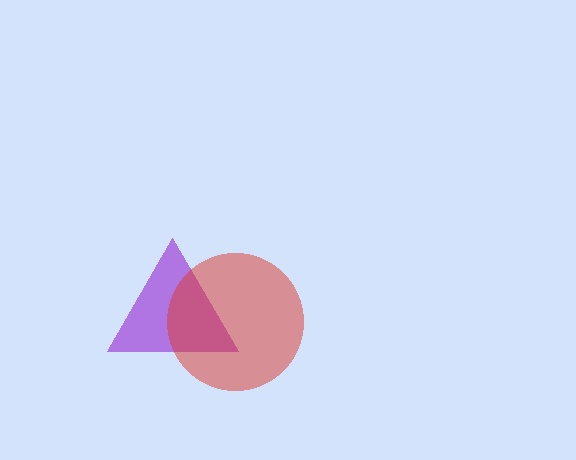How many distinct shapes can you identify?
There are 2 distinct shapes: a purple triangle, a red circle.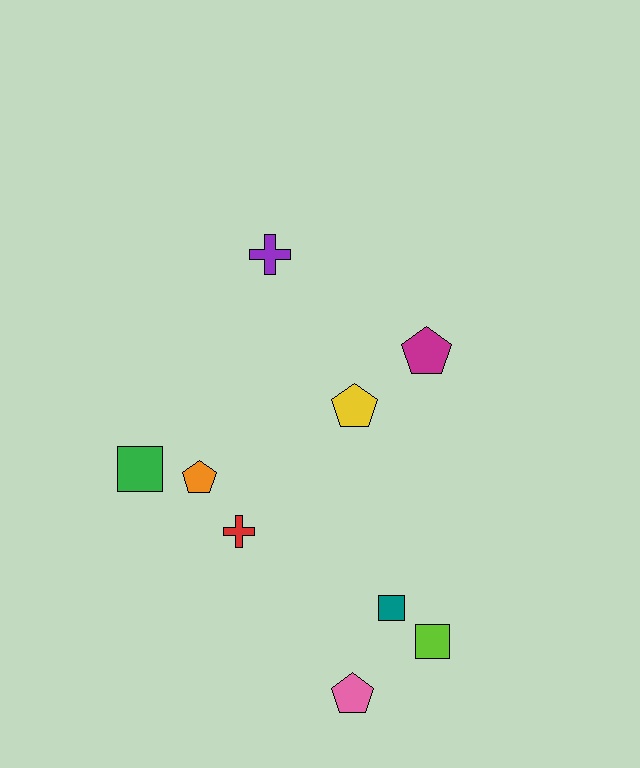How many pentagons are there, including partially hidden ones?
There are 4 pentagons.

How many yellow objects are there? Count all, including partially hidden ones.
There is 1 yellow object.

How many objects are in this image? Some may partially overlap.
There are 9 objects.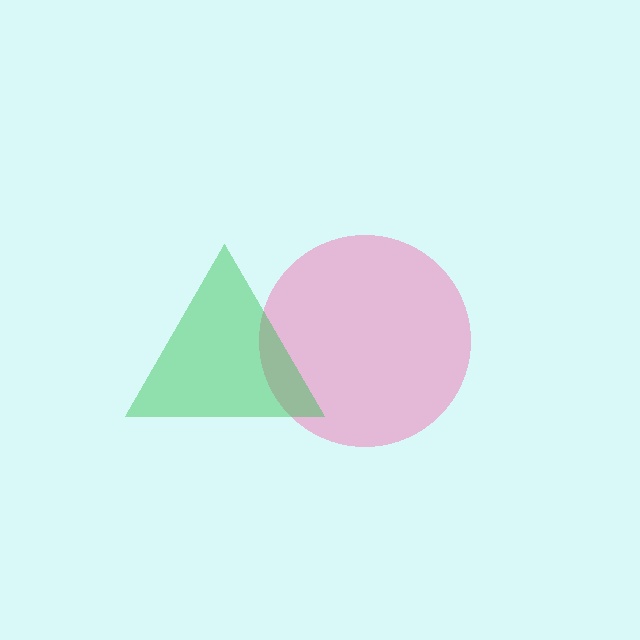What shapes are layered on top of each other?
The layered shapes are: a pink circle, a green triangle.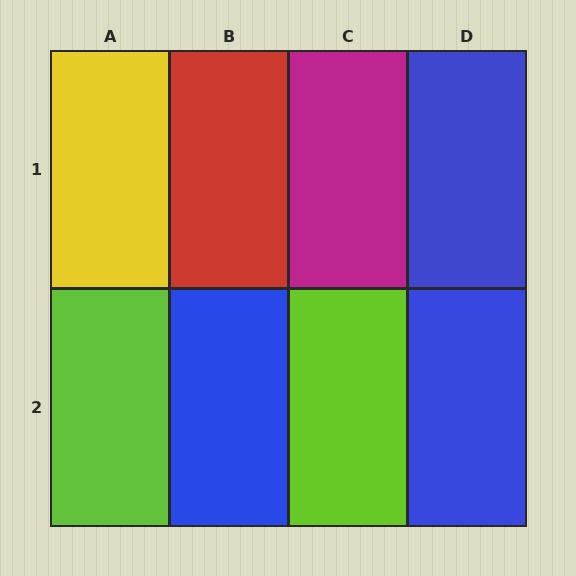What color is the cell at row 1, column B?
Red.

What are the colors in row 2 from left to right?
Lime, blue, lime, blue.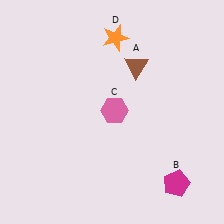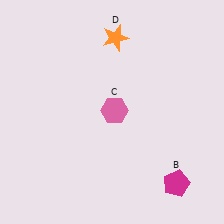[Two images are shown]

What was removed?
The brown triangle (A) was removed in Image 2.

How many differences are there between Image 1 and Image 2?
There is 1 difference between the two images.